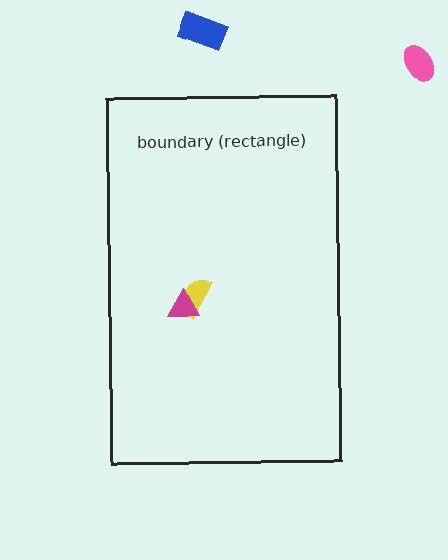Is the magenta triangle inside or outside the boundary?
Inside.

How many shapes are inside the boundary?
2 inside, 2 outside.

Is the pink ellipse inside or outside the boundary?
Outside.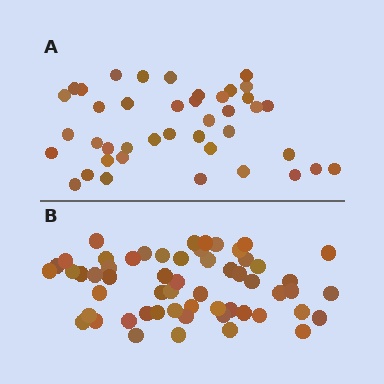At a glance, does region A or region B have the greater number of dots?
Region B (the bottom region) has more dots.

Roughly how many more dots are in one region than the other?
Region B has approximately 15 more dots than region A.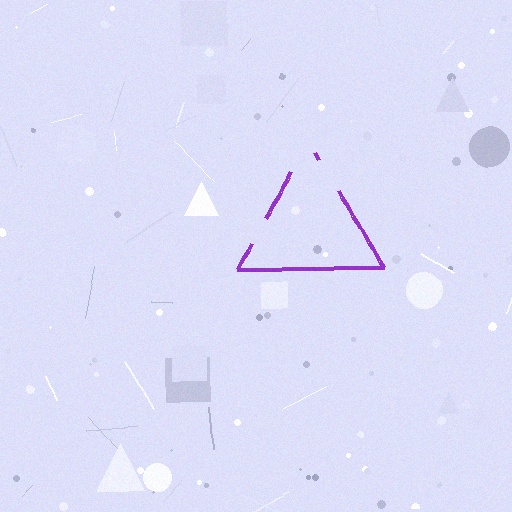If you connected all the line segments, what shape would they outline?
They would outline a triangle.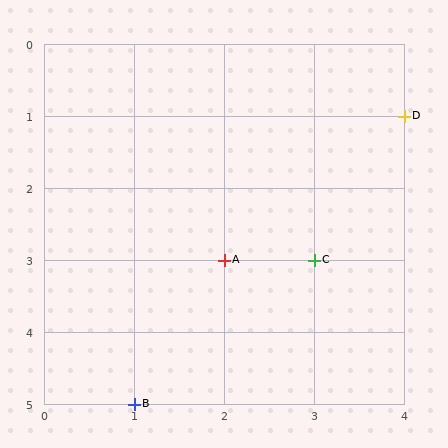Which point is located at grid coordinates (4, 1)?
Point D is at (4, 1).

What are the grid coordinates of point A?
Point A is at grid coordinates (2, 3).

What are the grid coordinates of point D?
Point D is at grid coordinates (4, 1).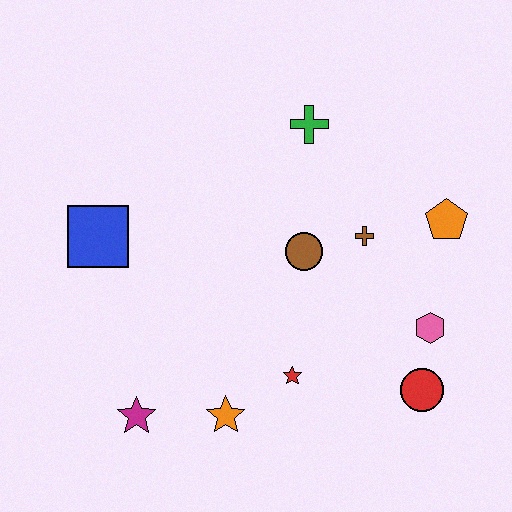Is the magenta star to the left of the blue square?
No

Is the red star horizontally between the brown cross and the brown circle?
No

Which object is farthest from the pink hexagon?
The blue square is farthest from the pink hexagon.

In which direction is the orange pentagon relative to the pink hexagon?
The orange pentagon is above the pink hexagon.